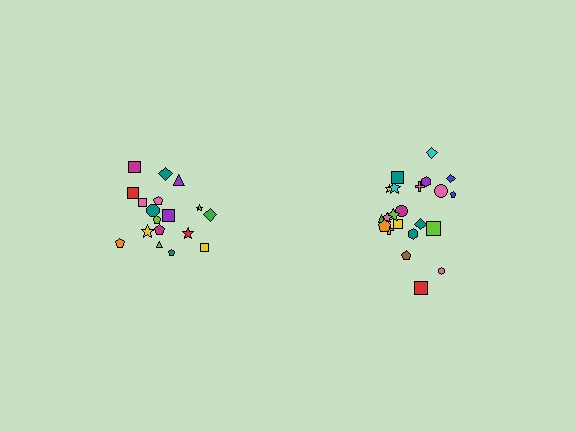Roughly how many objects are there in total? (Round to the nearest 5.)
Roughly 40 objects in total.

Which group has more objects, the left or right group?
The right group.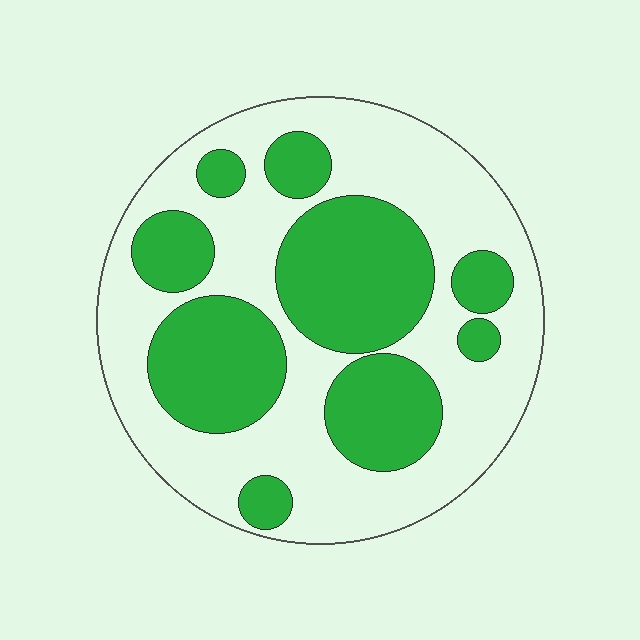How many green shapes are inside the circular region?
9.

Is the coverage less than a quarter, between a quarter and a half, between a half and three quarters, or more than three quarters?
Between a quarter and a half.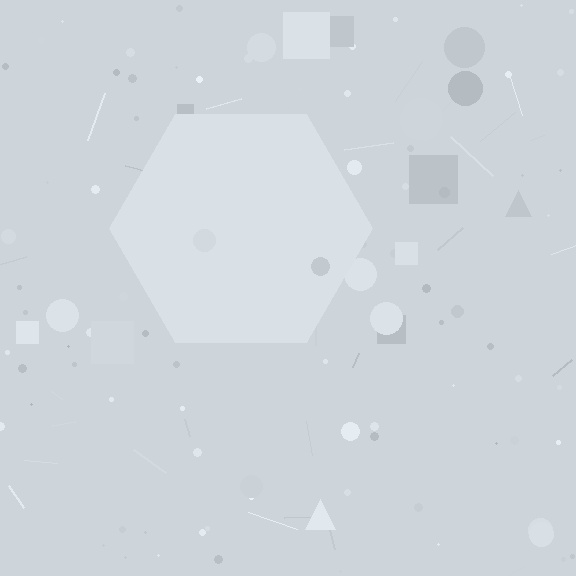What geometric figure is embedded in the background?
A hexagon is embedded in the background.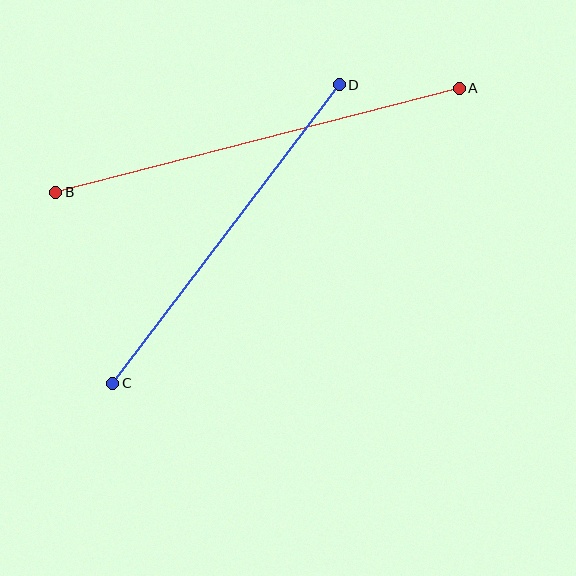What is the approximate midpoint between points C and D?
The midpoint is at approximately (226, 234) pixels.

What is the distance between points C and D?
The distance is approximately 375 pixels.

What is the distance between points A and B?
The distance is approximately 417 pixels.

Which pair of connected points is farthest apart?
Points A and B are farthest apart.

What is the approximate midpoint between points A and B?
The midpoint is at approximately (258, 140) pixels.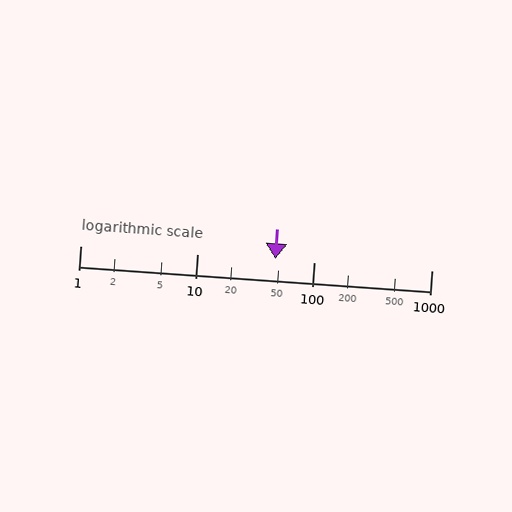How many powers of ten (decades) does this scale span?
The scale spans 3 decades, from 1 to 1000.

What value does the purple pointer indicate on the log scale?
The pointer indicates approximately 46.